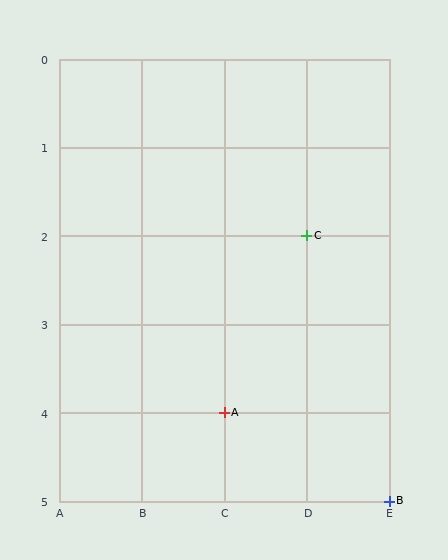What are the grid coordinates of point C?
Point C is at grid coordinates (D, 2).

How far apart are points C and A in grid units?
Points C and A are 1 column and 2 rows apart (about 2.2 grid units diagonally).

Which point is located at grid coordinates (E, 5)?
Point B is at (E, 5).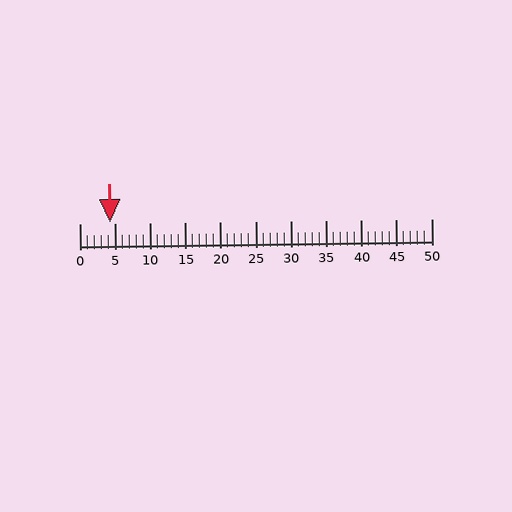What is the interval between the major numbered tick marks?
The major tick marks are spaced 5 units apart.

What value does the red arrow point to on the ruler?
The red arrow points to approximately 4.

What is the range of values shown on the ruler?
The ruler shows values from 0 to 50.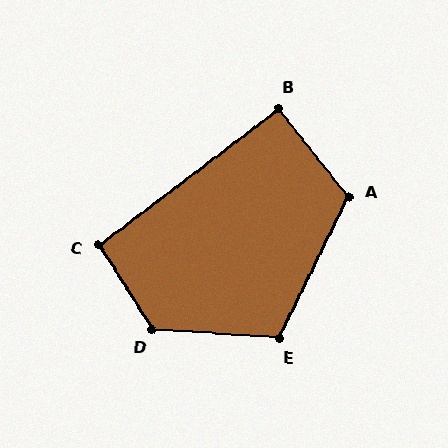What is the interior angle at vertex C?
Approximately 94 degrees (approximately right).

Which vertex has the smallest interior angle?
B, at approximately 91 degrees.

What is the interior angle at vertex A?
Approximately 116 degrees (obtuse).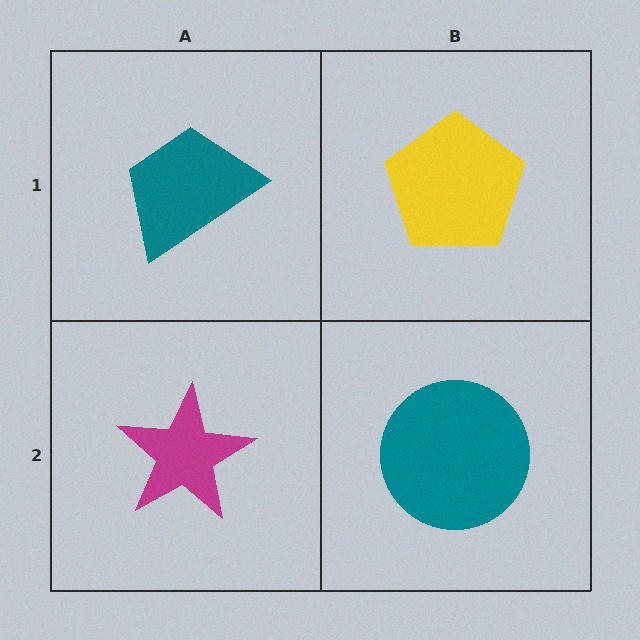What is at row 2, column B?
A teal circle.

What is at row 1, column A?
A teal trapezoid.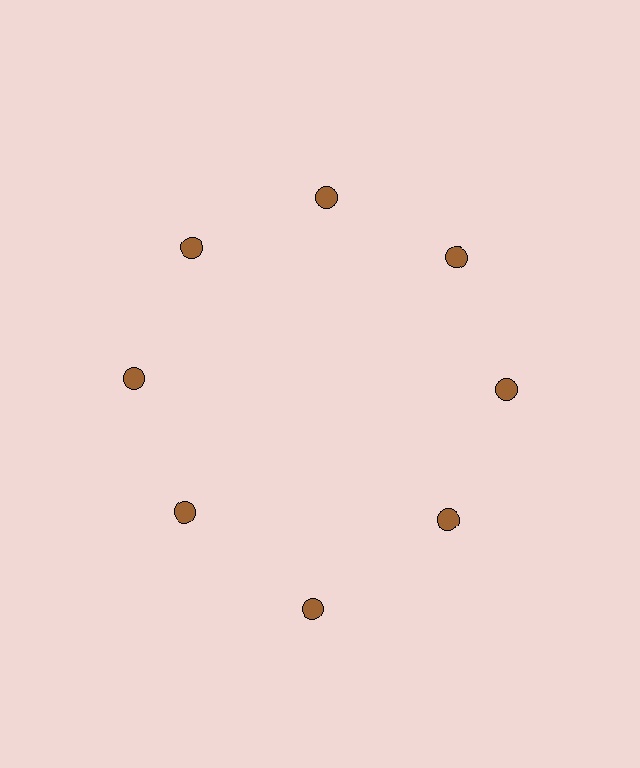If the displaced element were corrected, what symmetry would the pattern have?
It would have 8-fold rotational symmetry — the pattern would map onto itself every 45 degrees.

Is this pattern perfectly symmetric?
No. The 8 brown circles are arranged in a ring, but one element near the 6 o'clock position is pushed outward from the center, breaking the 8-fold rotational symmetry.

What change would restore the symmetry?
The symmetry would be restored by moving it inward, back onto the ring so that all 8 circles sit at equal angles and equal distance from the center.